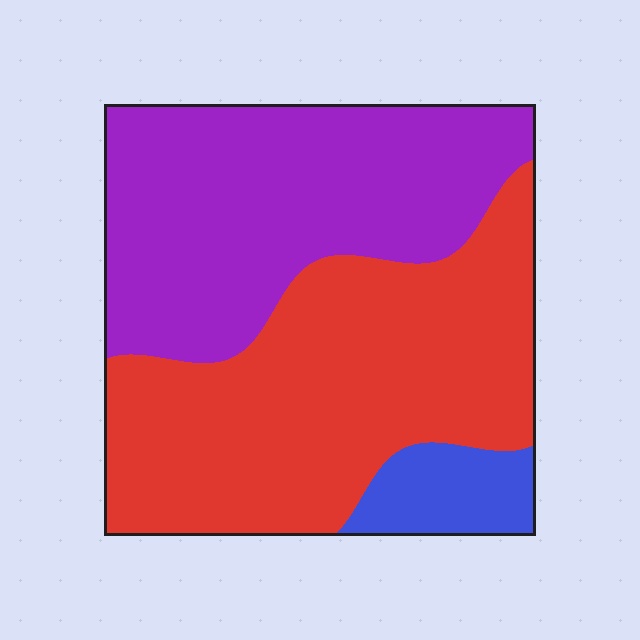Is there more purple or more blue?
Purple.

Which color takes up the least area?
Blue, at roughly 10%.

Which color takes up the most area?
Red, at roughly 50%.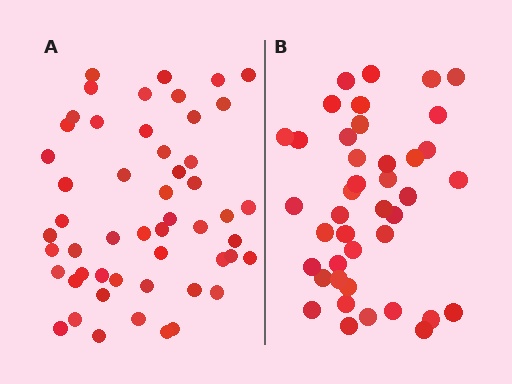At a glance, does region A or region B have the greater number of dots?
Region A (the left region) has more dots.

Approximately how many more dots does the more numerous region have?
Region A has roughly 12 or so more dots than region B.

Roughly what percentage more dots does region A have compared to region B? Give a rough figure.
About 25% more.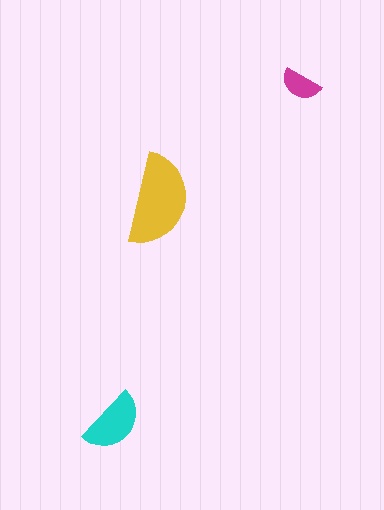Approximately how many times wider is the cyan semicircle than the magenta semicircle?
About 1.5 times wider.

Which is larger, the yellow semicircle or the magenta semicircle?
The yellow one.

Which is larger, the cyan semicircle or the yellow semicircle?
The yellow one.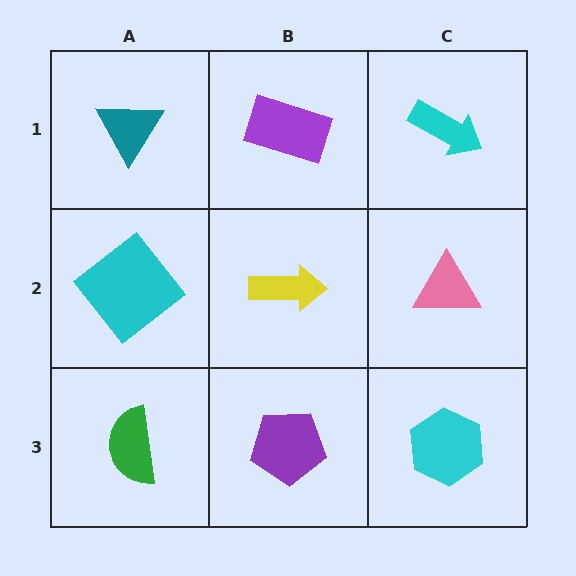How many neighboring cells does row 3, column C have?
2.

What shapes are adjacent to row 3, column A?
A cyan diamond (row 2, column A), a purple pentagon (row 3, column B).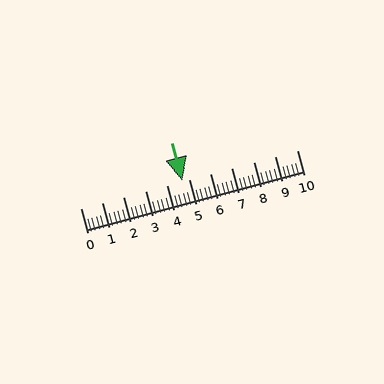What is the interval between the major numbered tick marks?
The major tick marks are spaced 1 units apart.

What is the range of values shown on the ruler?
The ruler shows values from 0 to 10.